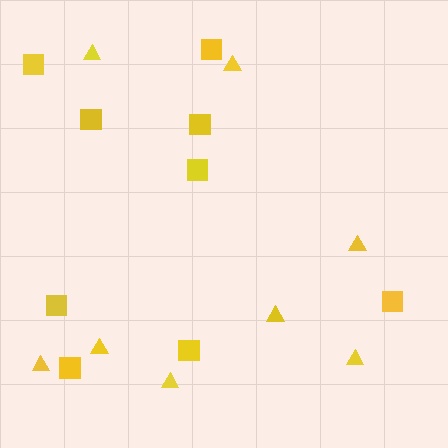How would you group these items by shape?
There are 2 groups: one group of squares (9) and one group of triangles (8).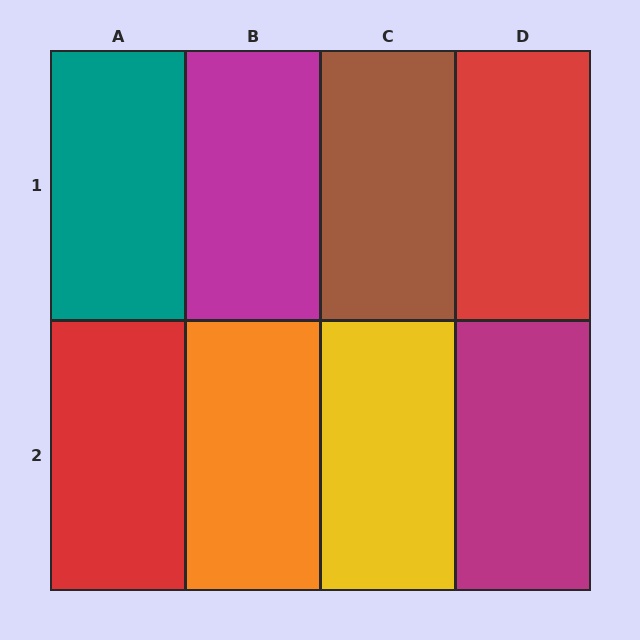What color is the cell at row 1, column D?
Red.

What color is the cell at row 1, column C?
Brown.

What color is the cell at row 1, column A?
Teal.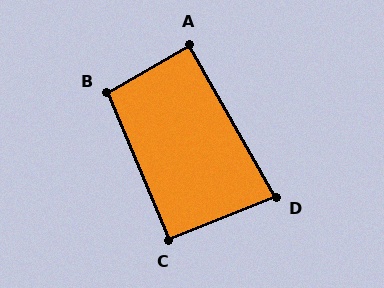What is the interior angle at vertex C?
Approximately 91 degrees (approximately right).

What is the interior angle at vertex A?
Approximately 89 degrees (approximately right).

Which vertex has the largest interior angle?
B, at approximately 98 degrees.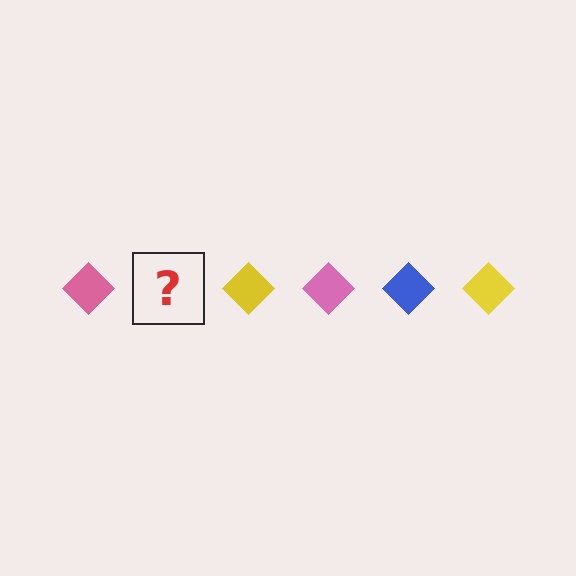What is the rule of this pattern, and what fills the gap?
The rule is that the pattern cycles through pink, blue, yellow diamonds. The gap should be filled with a blue diamond.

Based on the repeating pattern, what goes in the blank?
The blank should be a blue diamond.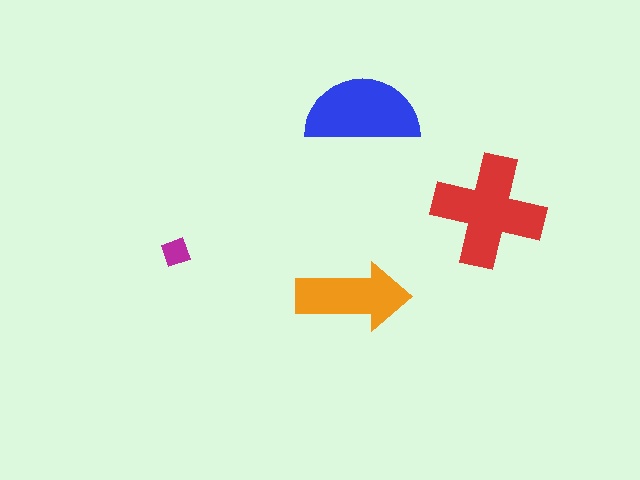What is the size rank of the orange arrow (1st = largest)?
3rd.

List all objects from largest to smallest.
The red cross, the blue semicircle, the orange arrow, the magenta diamond.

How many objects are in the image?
There are 4 objects in the image.